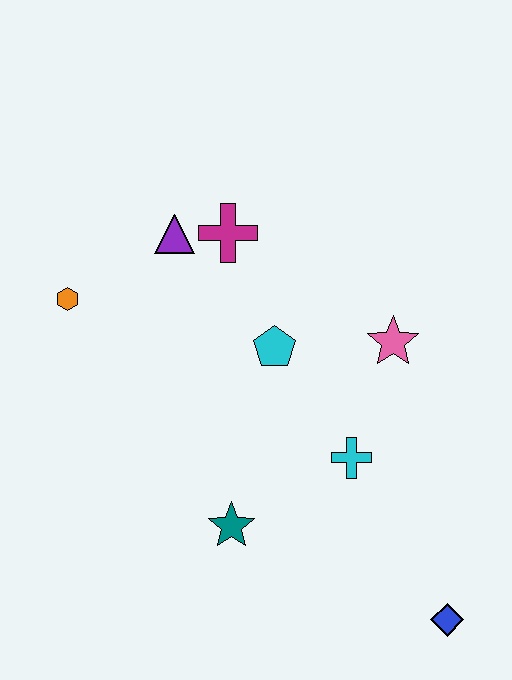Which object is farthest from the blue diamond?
The orange hexagon is farthest from the blue diamond.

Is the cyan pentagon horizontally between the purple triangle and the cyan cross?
Yes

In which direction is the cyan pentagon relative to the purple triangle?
The cyan pentagon is below the purple triangle.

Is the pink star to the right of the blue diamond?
No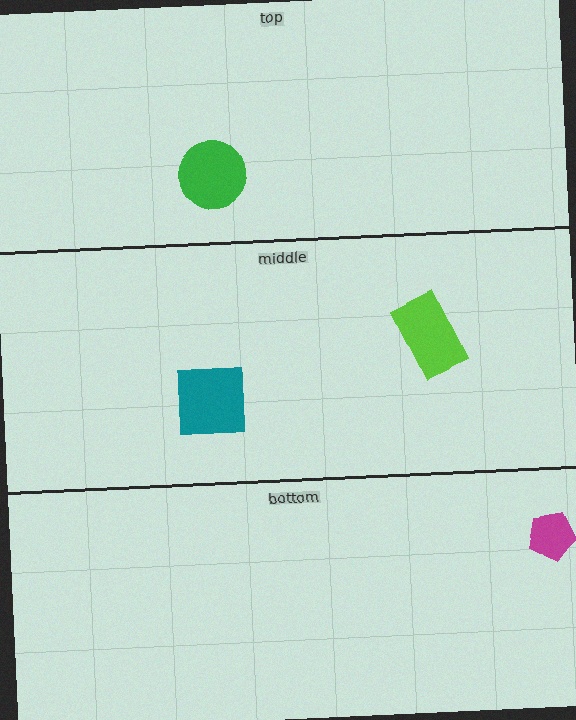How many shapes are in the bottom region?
1.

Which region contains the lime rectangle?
The middle region.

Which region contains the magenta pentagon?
The bottom region.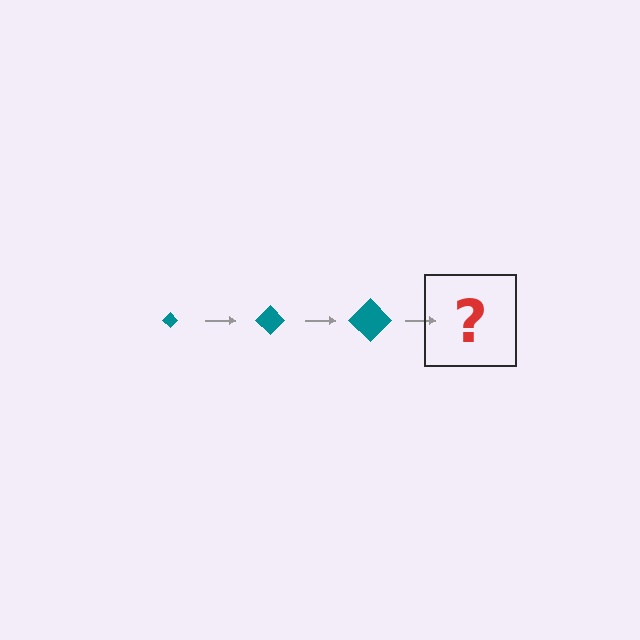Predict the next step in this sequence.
The next step is a teal diamond, larger than the previous one.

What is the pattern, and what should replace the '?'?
The pattern is that the diamond gets progressively larger each step. The '?' should be a teal diamond, larger than the previous one.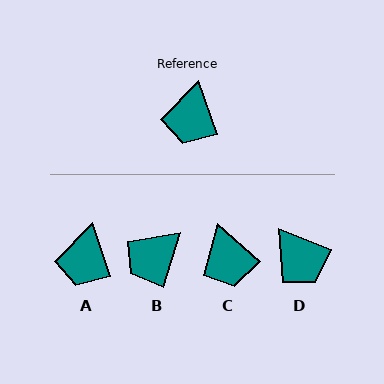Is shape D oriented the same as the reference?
No, it is off by about 49 degrees.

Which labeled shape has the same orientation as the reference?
A.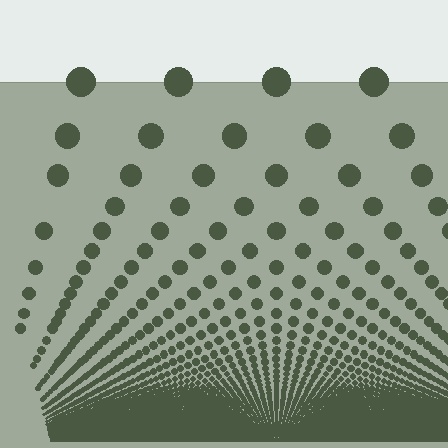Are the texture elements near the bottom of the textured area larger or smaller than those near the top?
Smaller. The gradient is inverted — elements near the bottom are smaller and denser.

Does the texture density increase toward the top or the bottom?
Density increases toward the bottom.